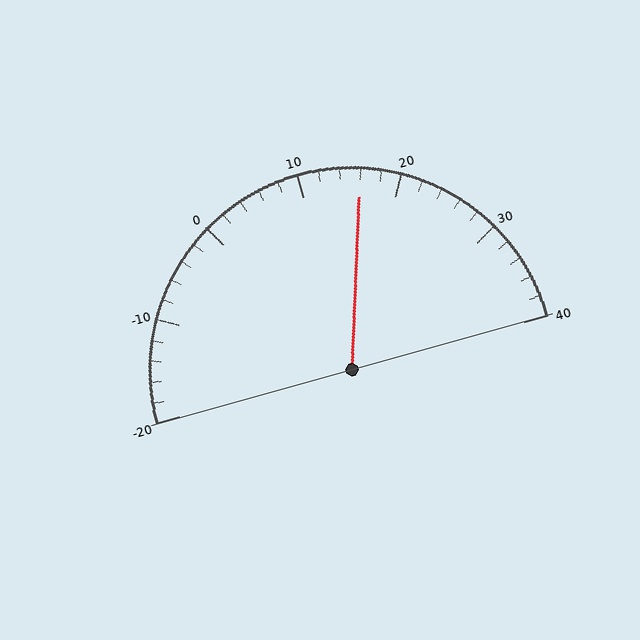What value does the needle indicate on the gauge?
The needle indicates approximately 16.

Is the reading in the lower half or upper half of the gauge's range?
The reading is in the upper half of the range (-20 to 40).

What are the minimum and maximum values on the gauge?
The gauge ranges from -20 to 40.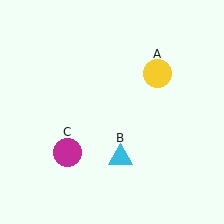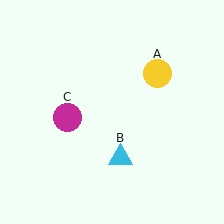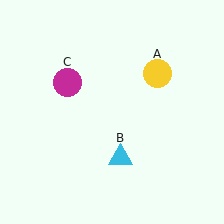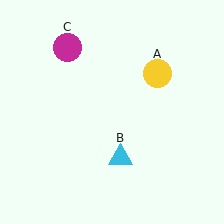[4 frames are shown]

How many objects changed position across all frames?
1 object changed position: magenta circle (object C).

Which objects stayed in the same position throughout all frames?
Yellow circle (object A) and cyan triangle (object B) remained stationary.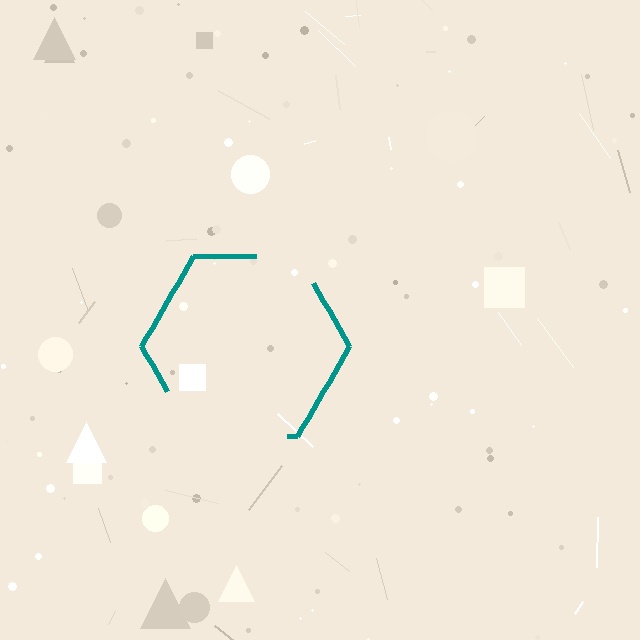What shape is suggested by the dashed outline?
The dashed outline suggests a hexagon.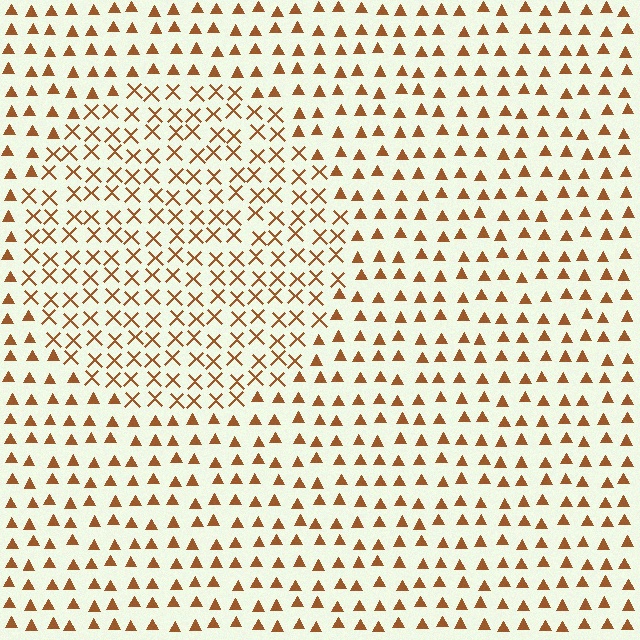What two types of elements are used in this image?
The image uses X marks inside the circle region and triangles outside it.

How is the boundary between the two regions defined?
The boundary is defined by a change in element shape: X marks inside vs. triangles outside. All elements share the same color and spacing.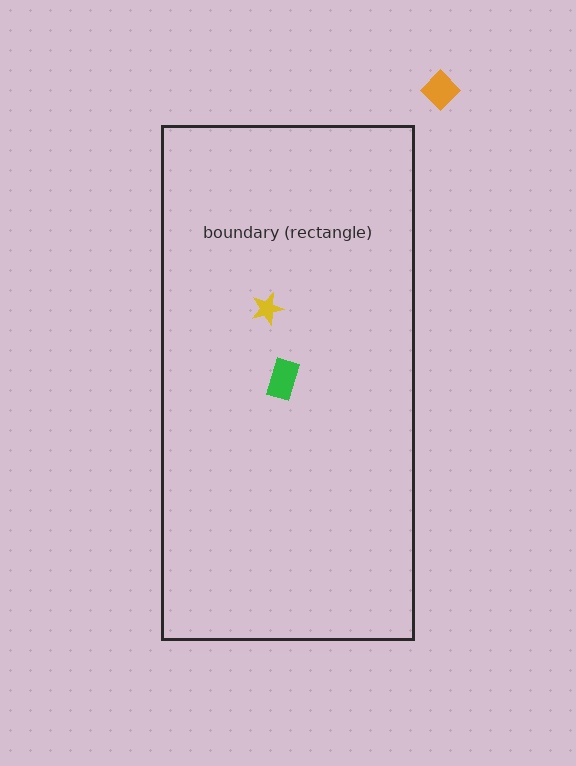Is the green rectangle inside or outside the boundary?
Inside.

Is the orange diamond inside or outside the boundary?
Outside.